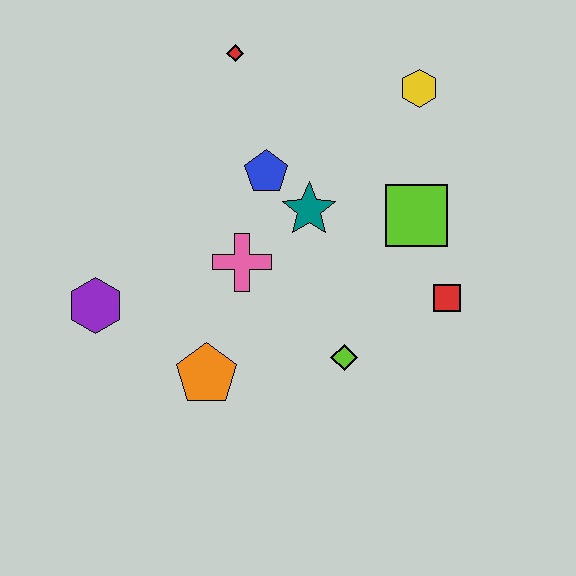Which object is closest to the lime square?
The red square is closest to the lime square.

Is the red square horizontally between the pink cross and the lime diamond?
No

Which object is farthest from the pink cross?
The yellow hexagon is farthest from the pink cross.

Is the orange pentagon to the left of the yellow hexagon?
Yes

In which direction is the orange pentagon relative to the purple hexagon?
The orange pentagon is to the right of the purple hexagon.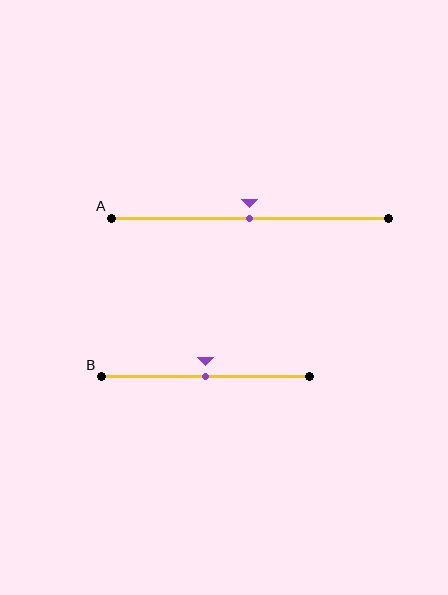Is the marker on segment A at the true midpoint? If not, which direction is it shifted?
Yes, the marker on segment A is at the true midpoint.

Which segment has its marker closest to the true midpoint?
Segment A has its marker closest to the true midpoint.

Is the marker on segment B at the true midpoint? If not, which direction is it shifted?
Yes, the marker on segment B is at the true midpoint.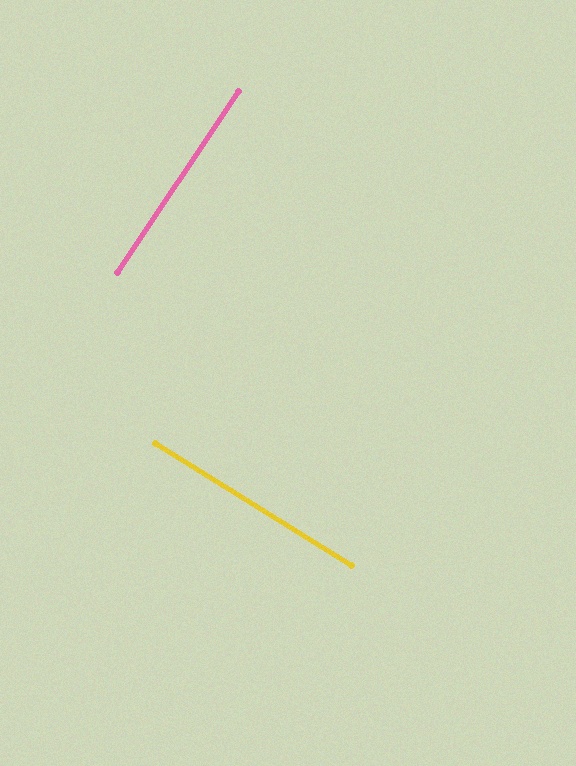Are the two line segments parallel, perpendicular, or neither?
Perpendicular — they meet at approximately 88°.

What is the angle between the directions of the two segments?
Approximately 88 degrees.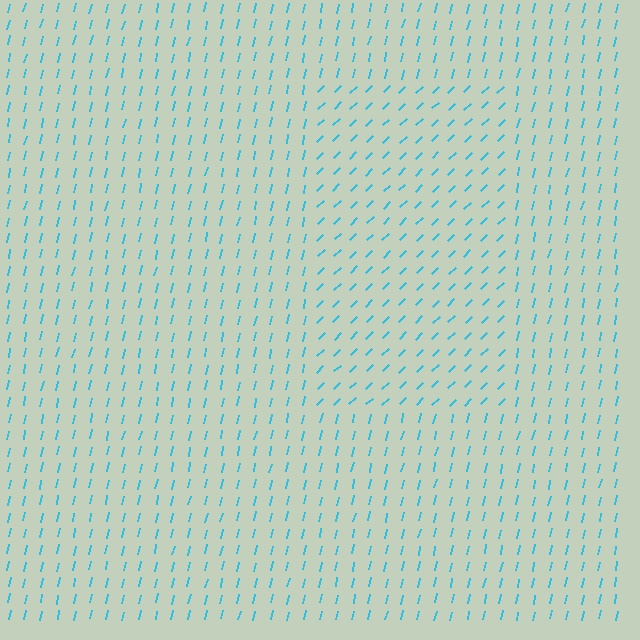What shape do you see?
I see a rectangle.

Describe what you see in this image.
The image is filled with small cyan line segments. A rectangle region in the image has lines oriented differently from the surrounding lines, creating a visible texture boundary.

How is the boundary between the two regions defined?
The boundary is defined purely by a change in line orientation (approximately 33 degrees difference). All lines are the same color and thickness.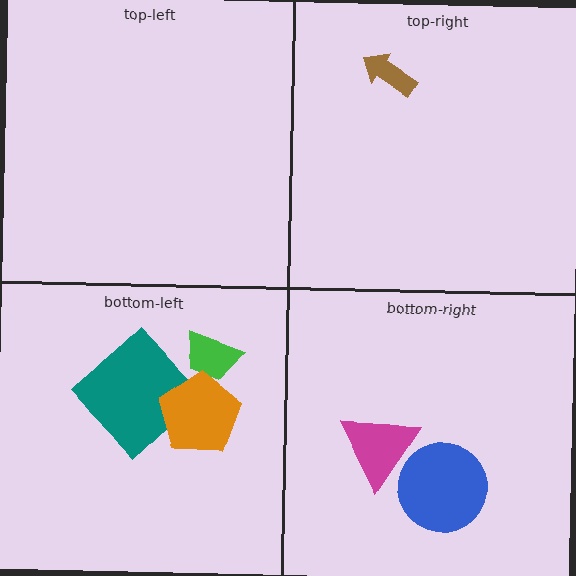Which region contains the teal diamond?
The bottom-left region.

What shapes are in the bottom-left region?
The green trapezoid, the teal diamond, the orange pentagon.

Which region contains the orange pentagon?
The bottom-left region.